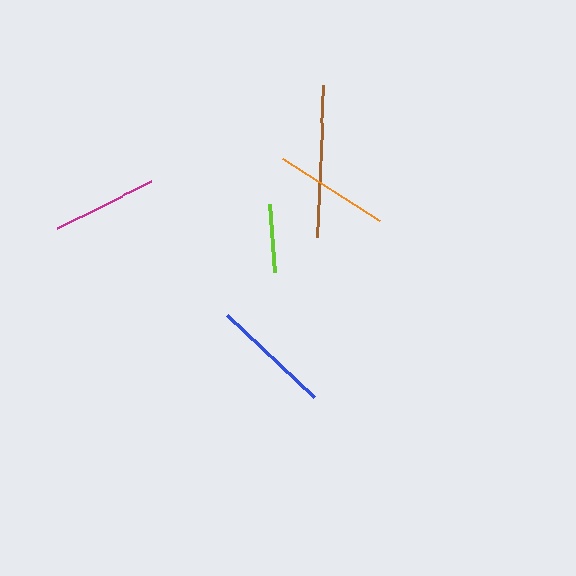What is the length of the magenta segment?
The magenta segment is approximately 105 pixels long.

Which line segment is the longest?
The brown line is the longest at approximately 152 pixels.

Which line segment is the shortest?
The lime line is the shortest at approximately 68 pixels.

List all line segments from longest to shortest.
From longest to shortest: brown, blue, orange, magenta, lime.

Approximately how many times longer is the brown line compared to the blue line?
The brown line is approximately 1.3 times the length of the blue line.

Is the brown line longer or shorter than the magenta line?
The brown line is longer than the magenta line.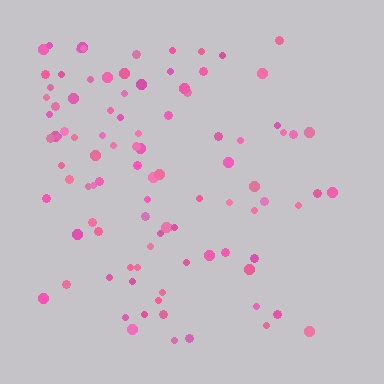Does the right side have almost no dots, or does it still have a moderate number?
Still a moderate number, just noticeably fewer than the left.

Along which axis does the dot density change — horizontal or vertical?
Horizontal.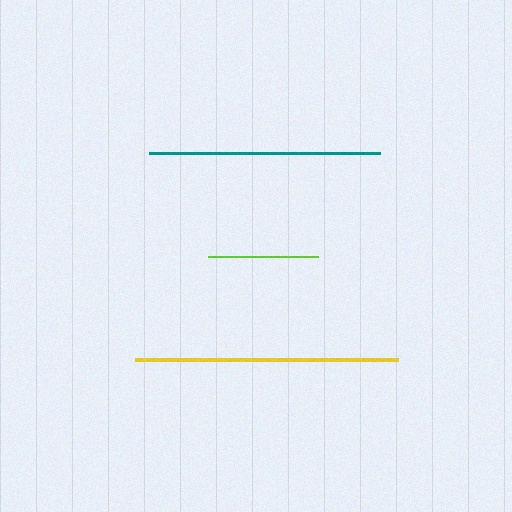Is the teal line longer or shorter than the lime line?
The teal line is longer than the lime line.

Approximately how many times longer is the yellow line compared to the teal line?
The yellow line is approximately 1.1 times the length of the teal line.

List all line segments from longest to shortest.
From longest to shortest: yellow, teal, lime.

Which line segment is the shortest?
The lime line is the shortest at approximately 110 pixels.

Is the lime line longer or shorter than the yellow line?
The yellow line is longer than the lime line.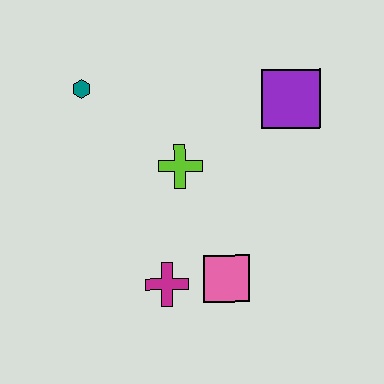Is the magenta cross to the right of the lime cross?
No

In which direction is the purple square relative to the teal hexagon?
The purple square is to the right of the teal hexagon.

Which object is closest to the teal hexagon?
The lime cross is closest to the teal hexagon.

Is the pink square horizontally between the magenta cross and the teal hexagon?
No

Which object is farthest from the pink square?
The teal hexagon is farthest from the pink square.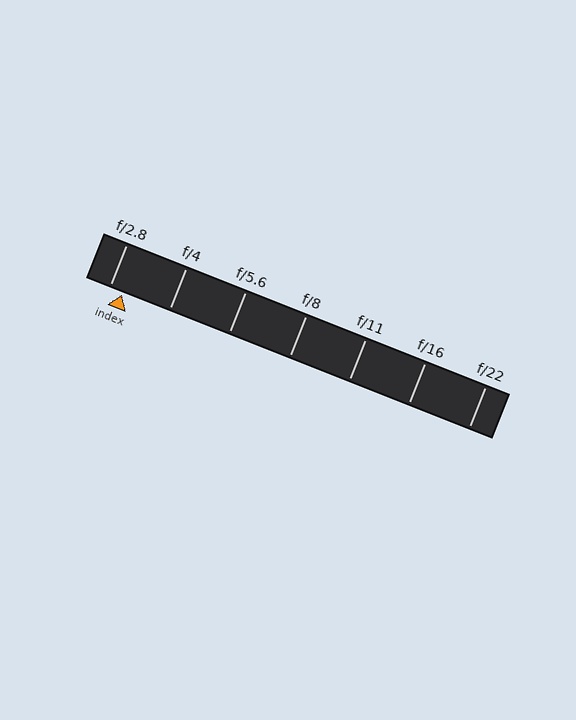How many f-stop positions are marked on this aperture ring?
There are 7 f-stop positions marked.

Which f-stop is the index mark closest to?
The index mark is closest to f/2.8.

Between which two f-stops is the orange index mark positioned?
The index mark is between f/2.8 and f/4.